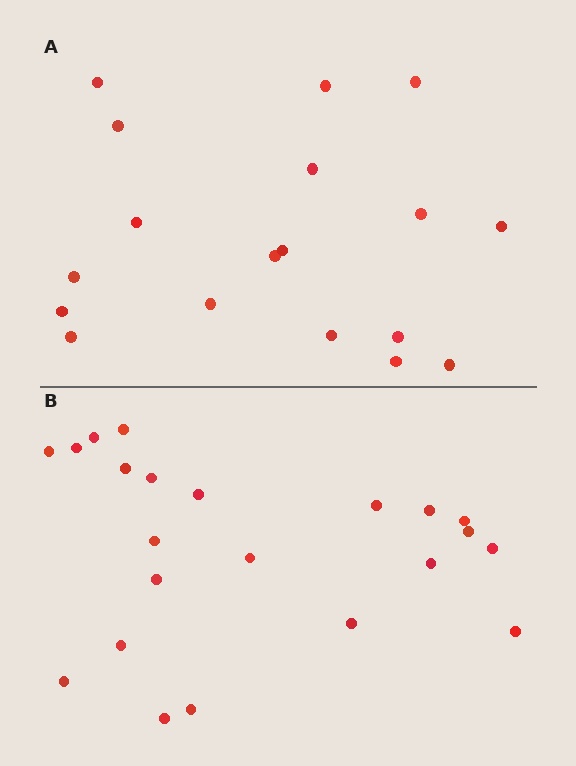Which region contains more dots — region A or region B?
Region B (the bottom region) has more dots.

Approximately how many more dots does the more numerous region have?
Region B has about 4 more dots than region A.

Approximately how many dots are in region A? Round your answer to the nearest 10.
About 20 dots. (The exact count is 18, which rounds to 20.)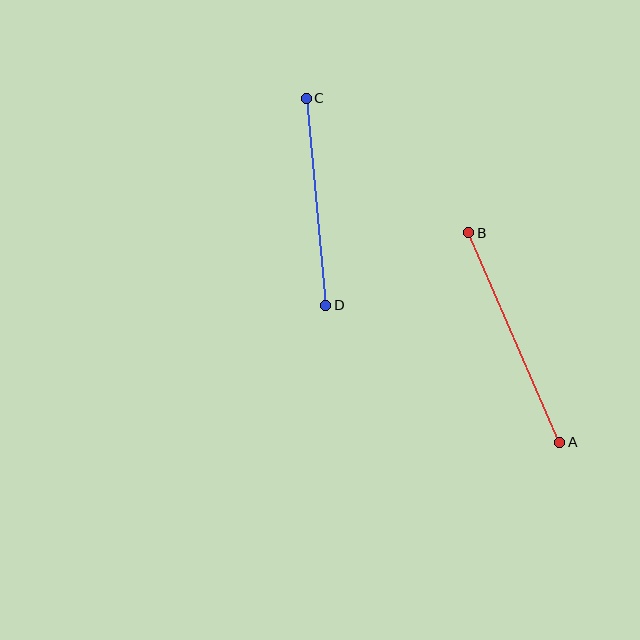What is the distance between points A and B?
The distance is approximately 229 pixels.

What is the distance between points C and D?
The distance is approximately 208 pixels.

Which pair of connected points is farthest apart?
Points A and B are farthest apart.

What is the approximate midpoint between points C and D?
The midpoint is at approximately (316, 202) pixels.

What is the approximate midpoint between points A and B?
The midpoint is at approximately (514, 337) pixels.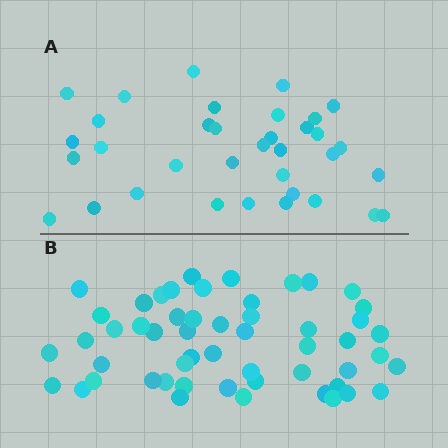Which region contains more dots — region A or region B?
Region B (the bottom region) has more dots.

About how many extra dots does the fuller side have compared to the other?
Region B has approximately 20 more dots than region A.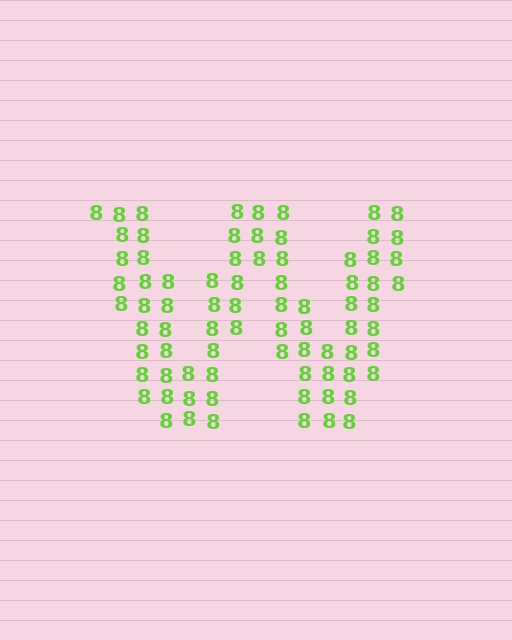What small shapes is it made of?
It is made of small digit 8's.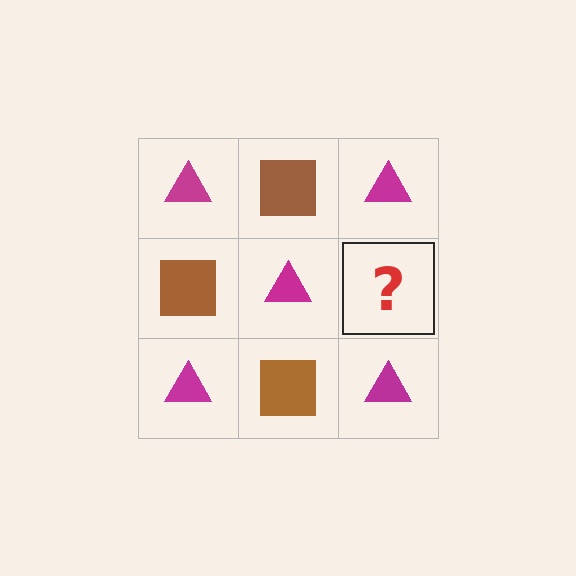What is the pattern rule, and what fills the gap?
The rule is that it alternates magenta triangle and brown square in a checkerboard pattern. The gap should be filled with a brown square.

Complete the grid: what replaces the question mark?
The question mark should be replaced with a brown square.